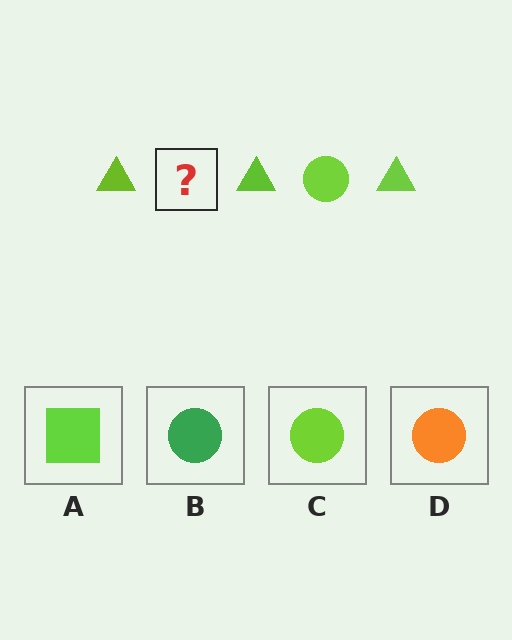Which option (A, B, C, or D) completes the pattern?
C.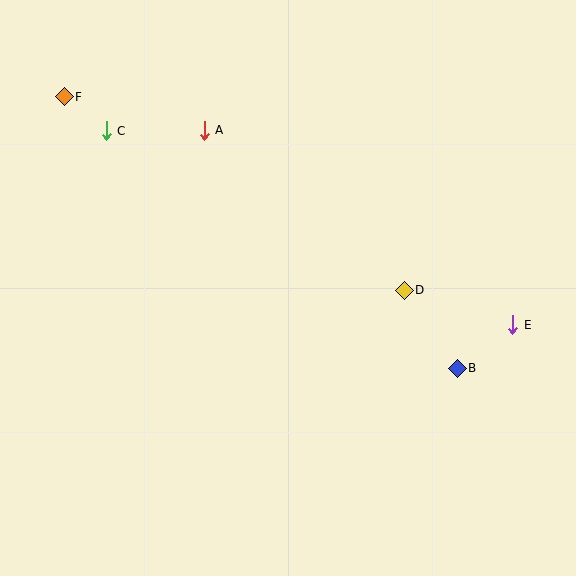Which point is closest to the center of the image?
Point D at (404, 290) is closest to the center.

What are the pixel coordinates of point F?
Point F is at (64, 97).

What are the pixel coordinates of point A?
Point A is at (204, 130).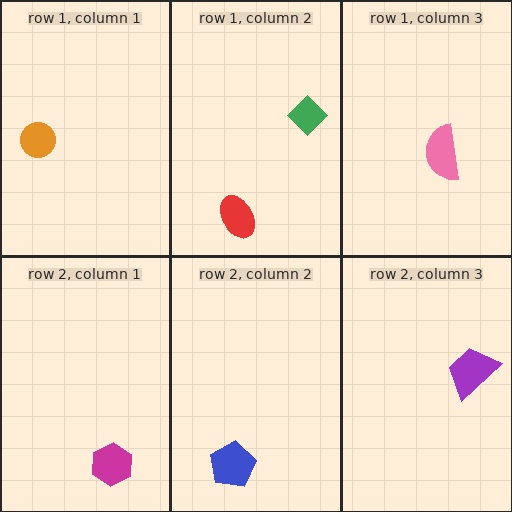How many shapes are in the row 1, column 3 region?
1.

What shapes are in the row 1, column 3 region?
The pink semicircle.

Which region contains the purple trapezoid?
The row 2, column 3 region.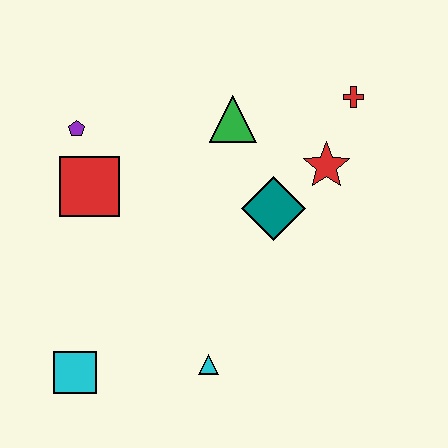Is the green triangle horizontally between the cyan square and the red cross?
Yes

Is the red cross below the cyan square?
No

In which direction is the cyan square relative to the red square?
The cyan square is below the red square.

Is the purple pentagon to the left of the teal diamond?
Yes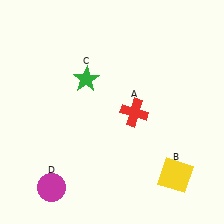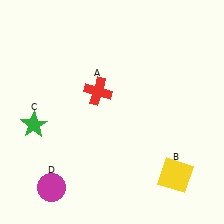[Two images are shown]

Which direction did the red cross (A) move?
The red cross (A) moved left.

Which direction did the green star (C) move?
The green star (C) moved left.